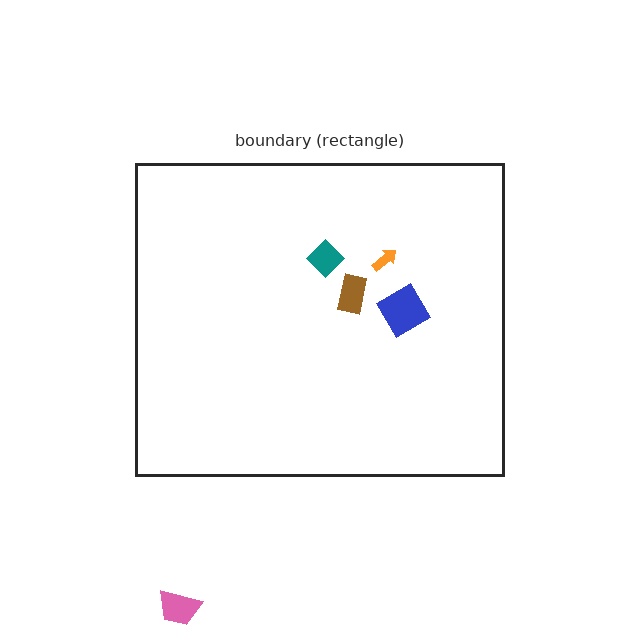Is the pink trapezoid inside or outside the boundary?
Outside.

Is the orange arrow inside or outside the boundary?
Inside.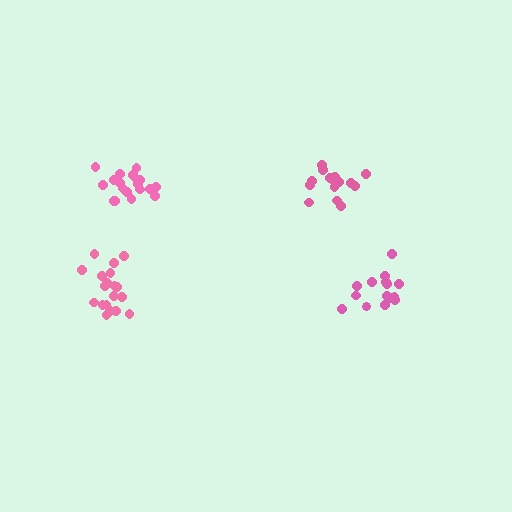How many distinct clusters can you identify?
There are 4 distinct clusters.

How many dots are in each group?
Group 1: 19 dots, Group 2: 15 dots, Group 3: 15 dots, Group 4: 19 dots (68 total).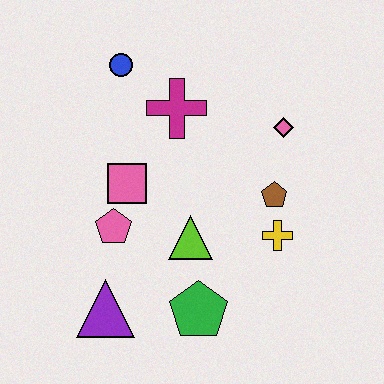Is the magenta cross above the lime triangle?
Yes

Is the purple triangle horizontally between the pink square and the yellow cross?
No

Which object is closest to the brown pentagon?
The yellow cross is closest to the brown pentagon.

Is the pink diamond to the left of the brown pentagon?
No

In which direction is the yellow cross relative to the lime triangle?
The yellow cross is to the right of the lime triangle.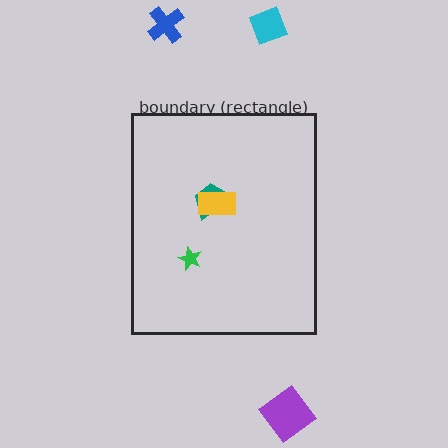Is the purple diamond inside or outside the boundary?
Outside.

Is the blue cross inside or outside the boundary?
Outside.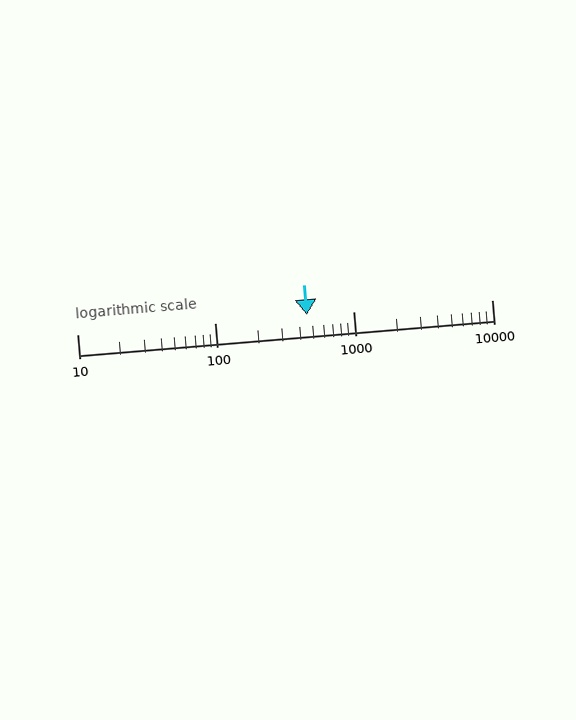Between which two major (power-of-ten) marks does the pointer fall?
The pointer is between 100 and 1000.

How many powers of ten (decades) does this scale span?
The scale spans 3 decades, from 10 to 10000.